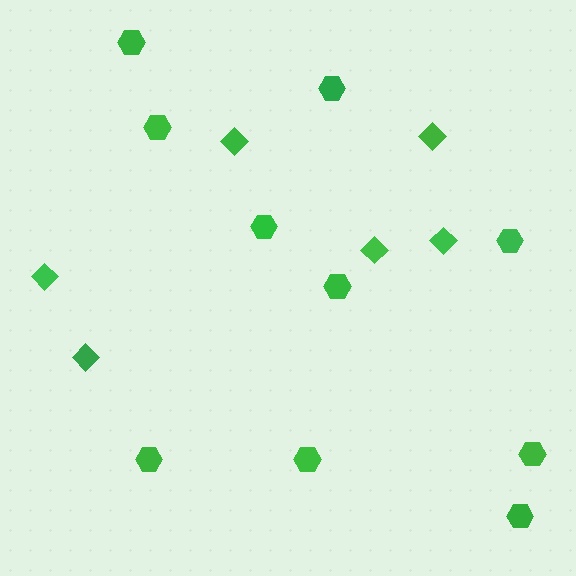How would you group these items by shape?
There are 2 groups: one group of hexagons (10) and one group of diamonds (6).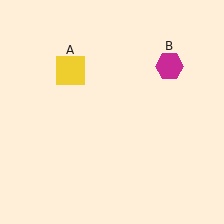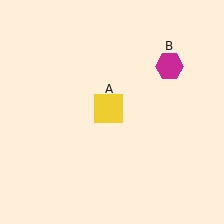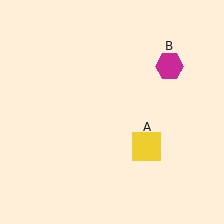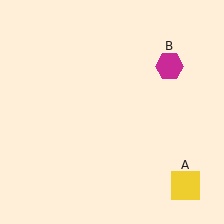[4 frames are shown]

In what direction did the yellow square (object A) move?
The yellow square (object A) moved down and to the right.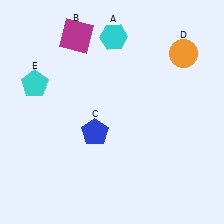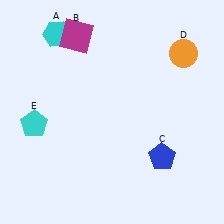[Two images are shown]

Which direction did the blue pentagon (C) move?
The blue pentagon (C) moved right.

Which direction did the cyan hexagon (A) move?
The cyan hexagon (A) moved left.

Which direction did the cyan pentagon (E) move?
The cyan pentagon (E) moved down.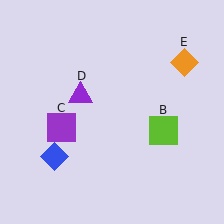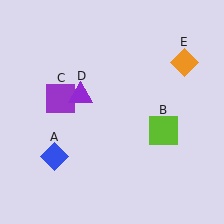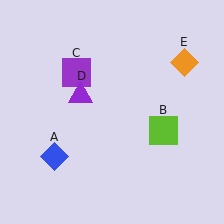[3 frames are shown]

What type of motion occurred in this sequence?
The purple square (object C) rotated clockwise around the center of the scene.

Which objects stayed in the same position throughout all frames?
Blue diamond (object A) and lime square (object B) and purple triangle (object D) and orange diamond (object E) remained stationary.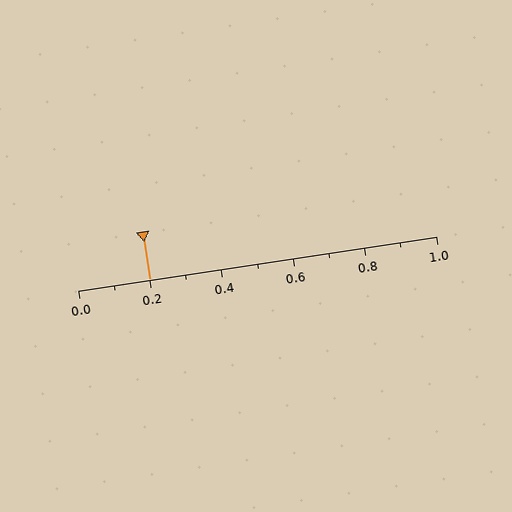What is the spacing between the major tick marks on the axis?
The major ticks are spaced 0.2 apart.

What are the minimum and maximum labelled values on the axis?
The axis runs from 0.0 to 1.0.